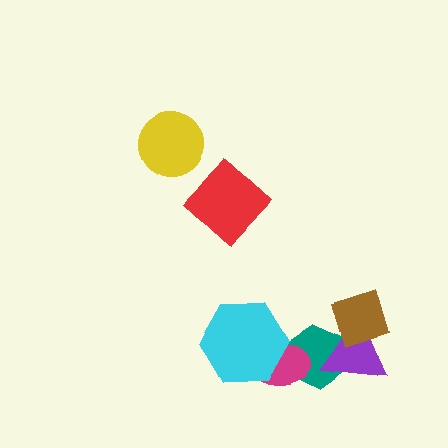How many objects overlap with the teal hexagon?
3 objects overlap with the teal hexagon.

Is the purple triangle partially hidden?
Yes, it is partially covered by another shape.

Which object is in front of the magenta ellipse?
The cyan hexagon is in front of the magenta ellipse.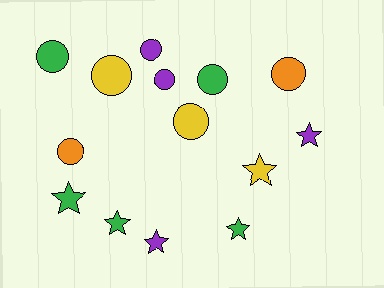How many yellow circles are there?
There are 2 yellow circles.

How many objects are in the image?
There are 14 objects.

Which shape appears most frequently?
Circle, with 8 objects.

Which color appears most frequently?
Green, with 5 objects.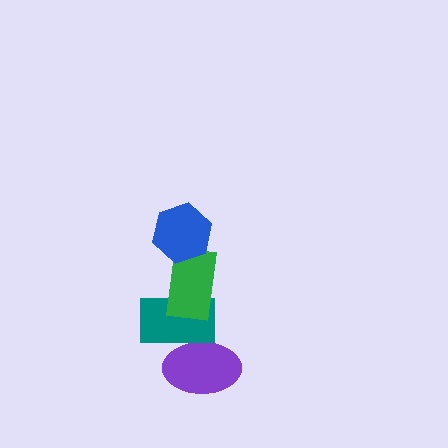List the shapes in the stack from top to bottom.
From top to bottom: the blue hexagon, the green rectangle, the teal rectangle, the purple ellipse.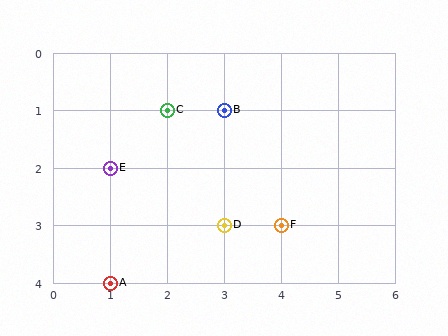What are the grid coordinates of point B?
Point B is at grid coordinates (3, 1).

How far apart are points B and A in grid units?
Points B and A are 2 columns and 3 rows apart (about 3.6 grid units diagonally).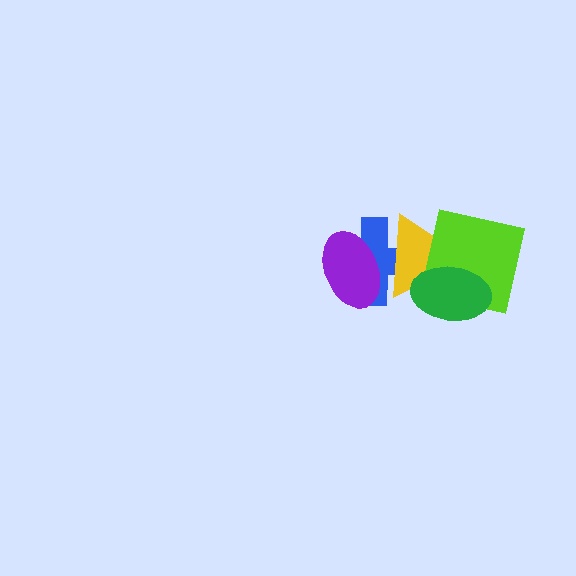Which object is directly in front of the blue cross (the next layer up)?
The yellow triangle is directly in front of the blue cross.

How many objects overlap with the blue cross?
2 objects overlap with the blue cross.